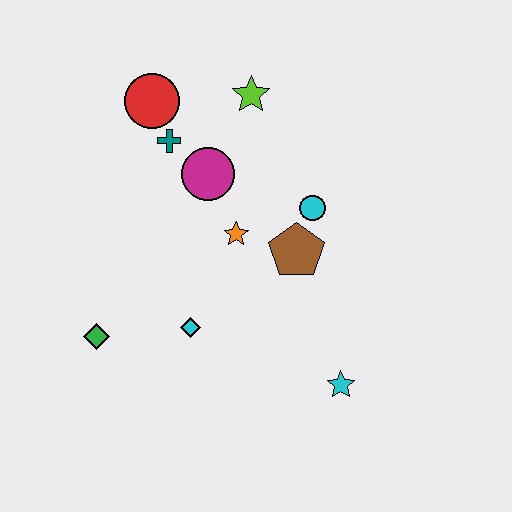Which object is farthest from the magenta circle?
The cyan star is farthest from the magenta circle.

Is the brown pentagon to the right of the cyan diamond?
Yes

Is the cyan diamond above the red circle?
No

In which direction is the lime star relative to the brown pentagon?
The lime star is above the brown pentagon.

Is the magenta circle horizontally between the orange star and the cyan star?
No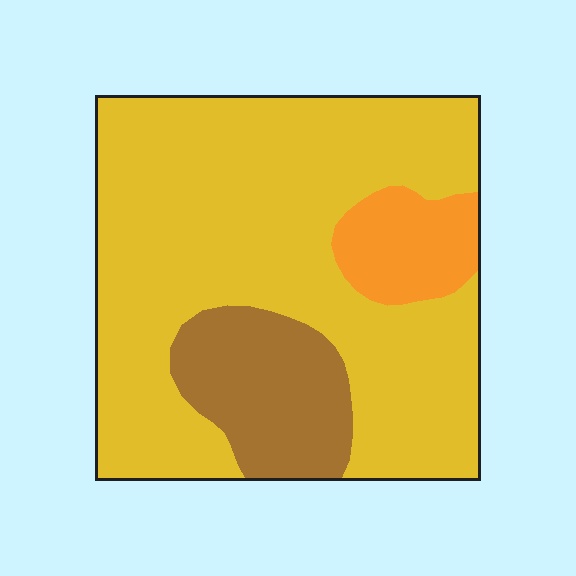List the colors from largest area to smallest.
From largest to smallest: yellow, brown, orange.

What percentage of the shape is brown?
Brown takes up less than a quarter of the shape.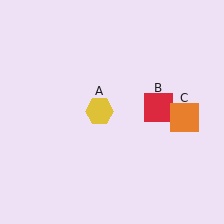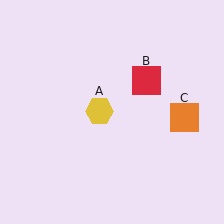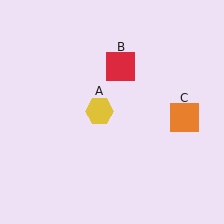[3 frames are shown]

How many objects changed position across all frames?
1 object changed position: red square (object B).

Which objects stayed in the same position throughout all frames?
Yellow hexagon (object A) and orange square (object C) remained stationary.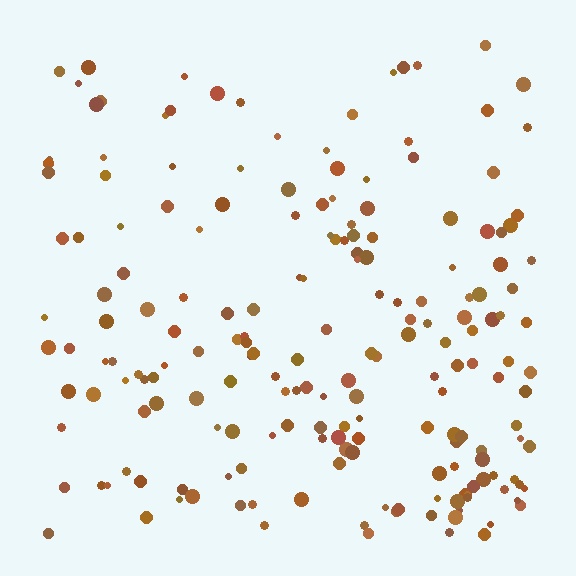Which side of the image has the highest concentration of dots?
The bottom.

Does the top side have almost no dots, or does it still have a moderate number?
Still a moderate number, just noticeably fewer than the bottom.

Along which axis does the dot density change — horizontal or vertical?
Vertical.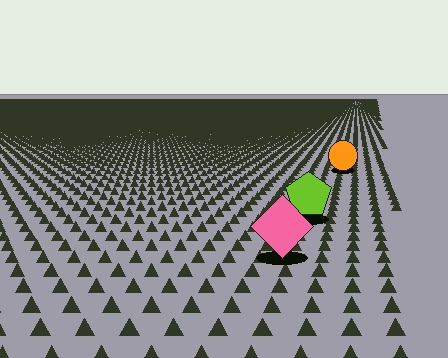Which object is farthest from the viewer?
The orange circle is farthest from the viewer. It appears smaller and the ground texture around it is denser.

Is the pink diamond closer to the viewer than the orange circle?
Yes. The pink diamond is closer — you can tell from the texture gradient: the ground texture is coarser near it.